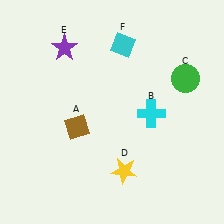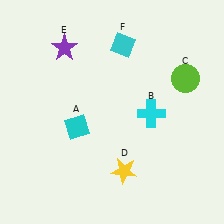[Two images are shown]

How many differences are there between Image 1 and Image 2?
There are 2 differences between the two images.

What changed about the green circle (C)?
In Image 1, C is green. In Image 2, it changed to lime.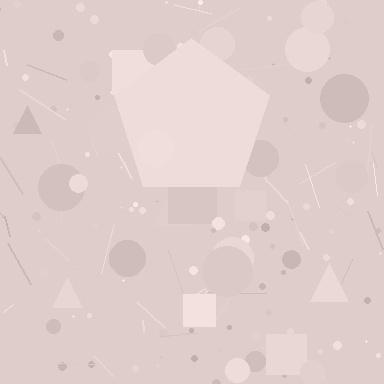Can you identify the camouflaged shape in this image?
The camouflaged shape is a pentagon.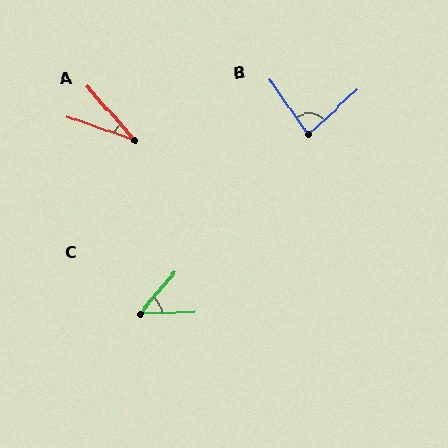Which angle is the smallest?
A, at approximately 30 degrees.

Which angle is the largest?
B, at approximately 82 degrees.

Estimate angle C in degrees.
Approximately 49 degrees.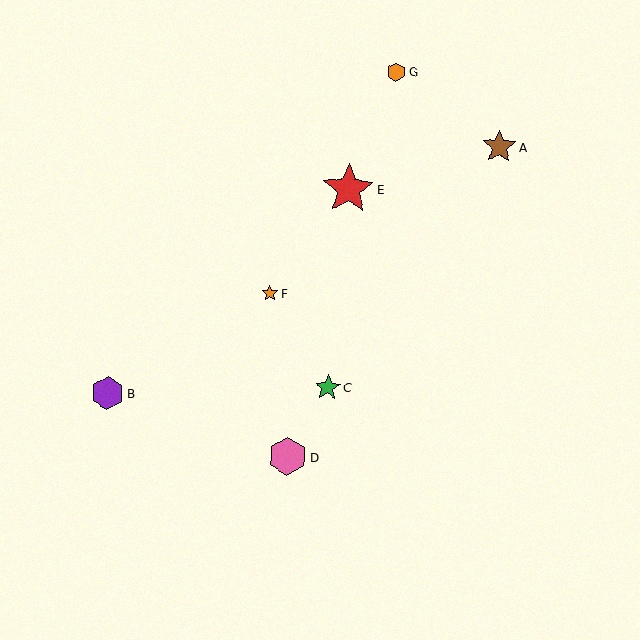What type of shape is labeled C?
Shape C is a green star.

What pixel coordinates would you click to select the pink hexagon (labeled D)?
Click at (288, 456) to select the pink hexagon D.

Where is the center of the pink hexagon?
The center of the pink hexagon is at (288, 456).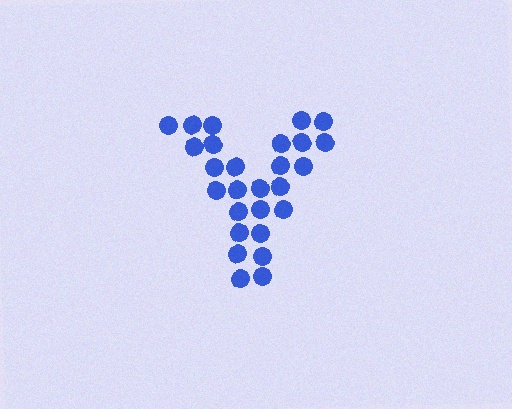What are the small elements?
The small elements are circles.